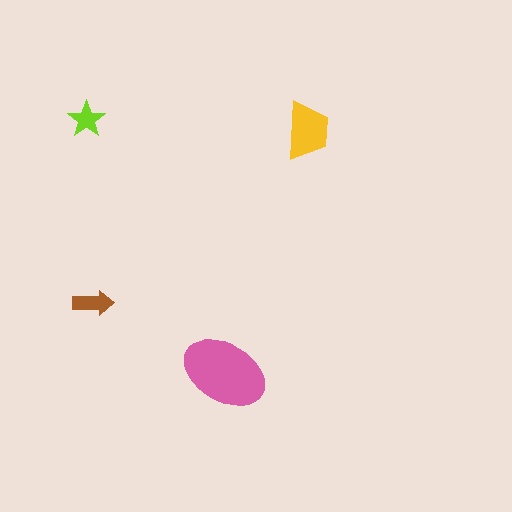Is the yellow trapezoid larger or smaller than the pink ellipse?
Smaller.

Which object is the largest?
The pink ellipse.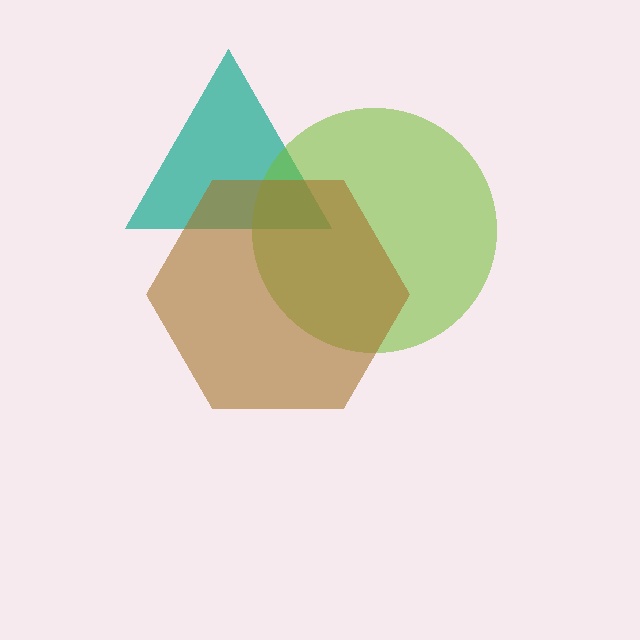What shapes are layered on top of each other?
The layered shapes are: a teal triangle, a lime circle, a brown hexagon.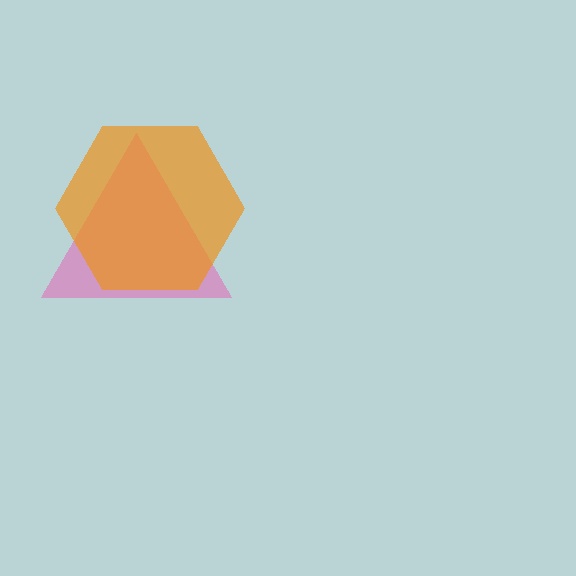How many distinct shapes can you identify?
There are 2 distinct shapes: a pink triangle, an orange hexagon.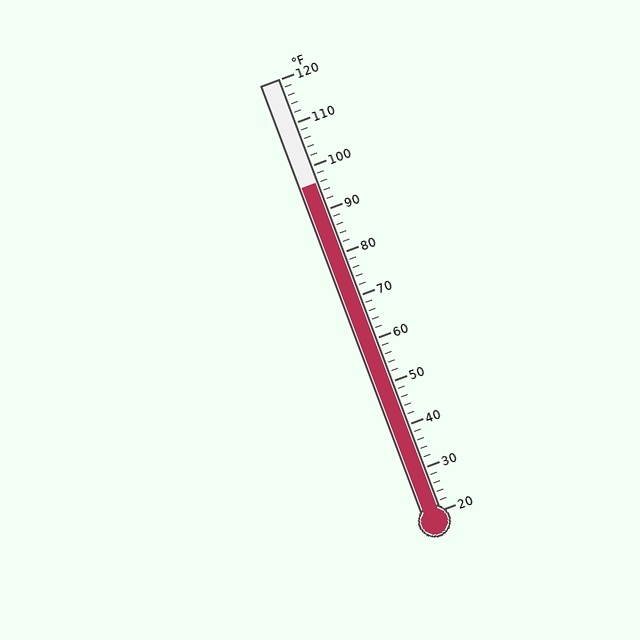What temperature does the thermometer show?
The thermometer shows approximately 96°F.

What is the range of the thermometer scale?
The thermometer scale ranges from 20°F to 120°F.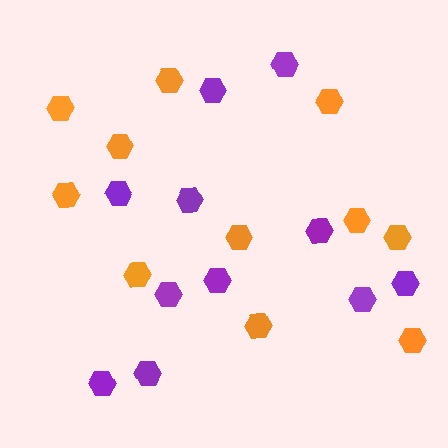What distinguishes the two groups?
There are 2 groups: one group of purple hexagons (11) and one group of orange hexagons (11).